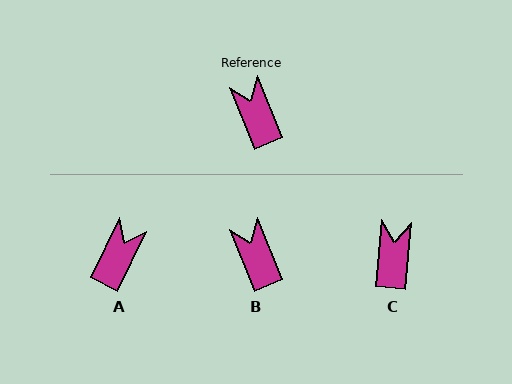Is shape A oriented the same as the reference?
No, it is off by about 48 degrees.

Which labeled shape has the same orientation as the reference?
B.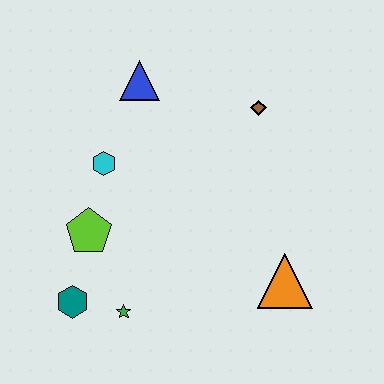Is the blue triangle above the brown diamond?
Yes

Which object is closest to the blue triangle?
The cyan hexagon is closest to the blue triangle.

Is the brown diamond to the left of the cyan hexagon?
No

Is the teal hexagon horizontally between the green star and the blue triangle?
No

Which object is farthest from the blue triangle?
The orange triangle is farthest from the blue triangle.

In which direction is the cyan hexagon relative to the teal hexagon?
The cyan hexagon is above the teal hexagon.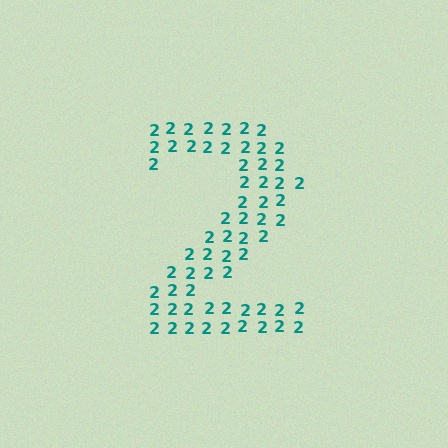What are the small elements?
The small elements are digit 2's.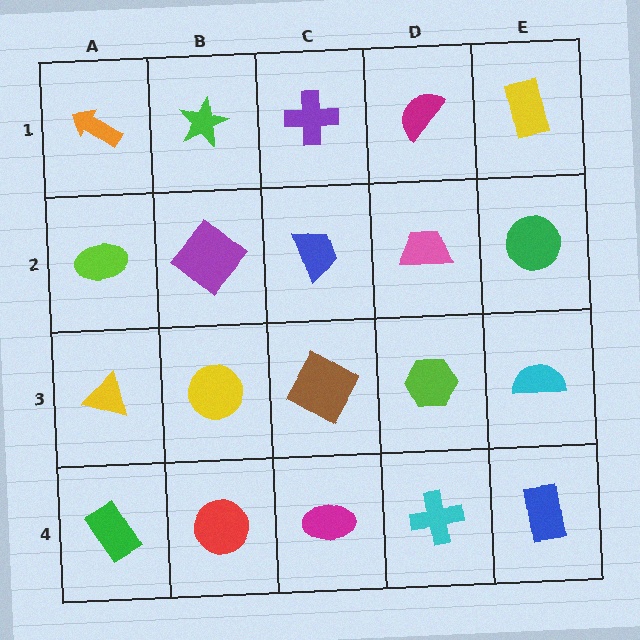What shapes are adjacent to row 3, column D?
A pink trapezoid (row 2, column D), a cyan cross (row 4, column D), a brown square (row 3, column C), a cyan semicircle (row 3, column E).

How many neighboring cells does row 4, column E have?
2.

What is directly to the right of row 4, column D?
A blue rectangle.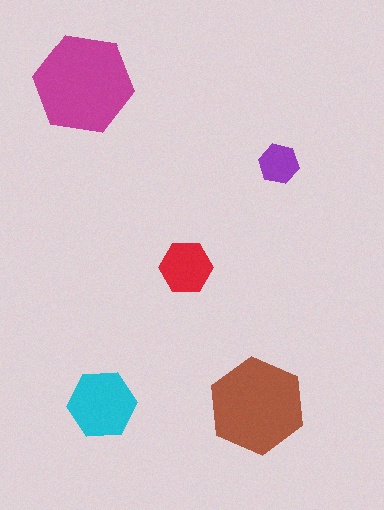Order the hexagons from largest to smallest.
the magenta one, the brown one, the cyan one, the red one, the purple one.